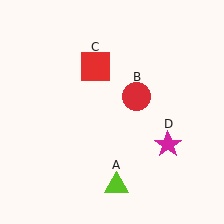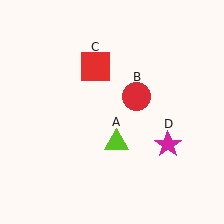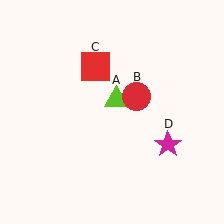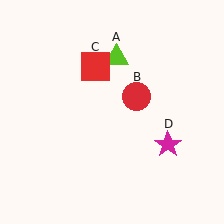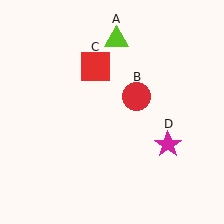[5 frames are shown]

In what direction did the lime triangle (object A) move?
The lime triangle (object A) moved up.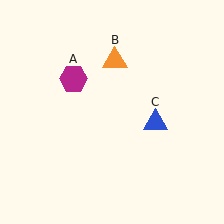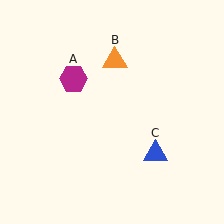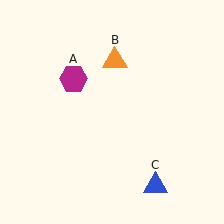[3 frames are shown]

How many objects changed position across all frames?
1 object changed position: blue triangle (object C).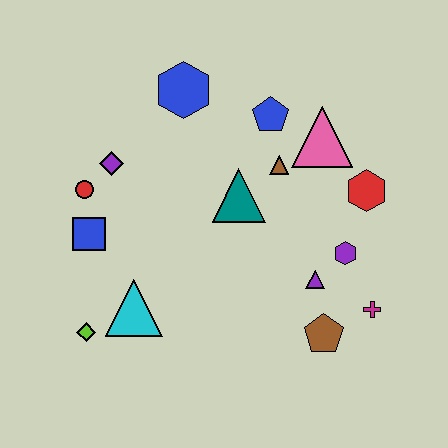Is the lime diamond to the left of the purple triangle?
Yes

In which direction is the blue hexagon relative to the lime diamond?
The blue hexagon is above the lime diamond.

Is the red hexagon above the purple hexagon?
Yes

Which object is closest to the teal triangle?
The brown triangle is closest to the teal triangle.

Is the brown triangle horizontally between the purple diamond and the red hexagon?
Yes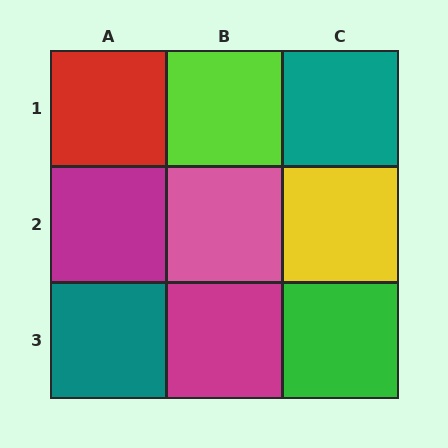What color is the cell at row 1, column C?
Teal.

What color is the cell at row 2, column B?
Pink.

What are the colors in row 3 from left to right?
Teal, magenta, green.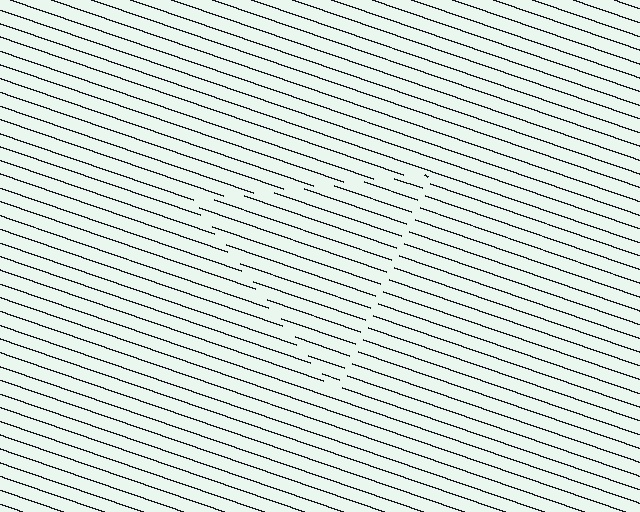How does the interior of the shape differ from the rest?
The interior of the shape contains the same grating, shifted by half a period — the contour is defined by the phase discontinuity where line-ends from the inner and outer gratings abut.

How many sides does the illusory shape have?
3 sides — the line-ends trace a triangle.